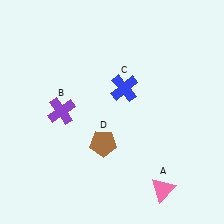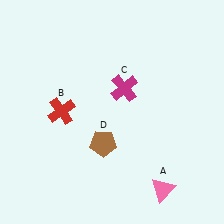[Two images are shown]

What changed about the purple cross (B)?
In Image 1, B is purple. In Image 2, it changed to red.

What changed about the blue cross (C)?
In Image 1, C is blue. In Image 2, it changed to magenta.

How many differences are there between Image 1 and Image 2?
There are 2 differences between the two images.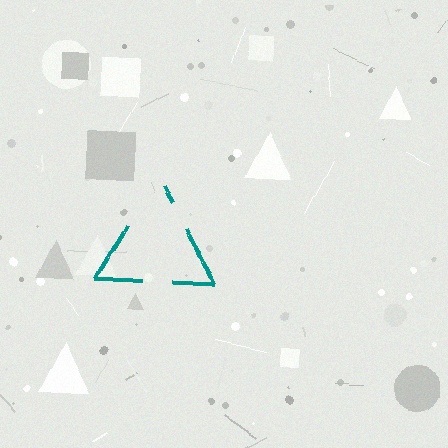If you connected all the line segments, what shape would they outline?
They would outline a triangle.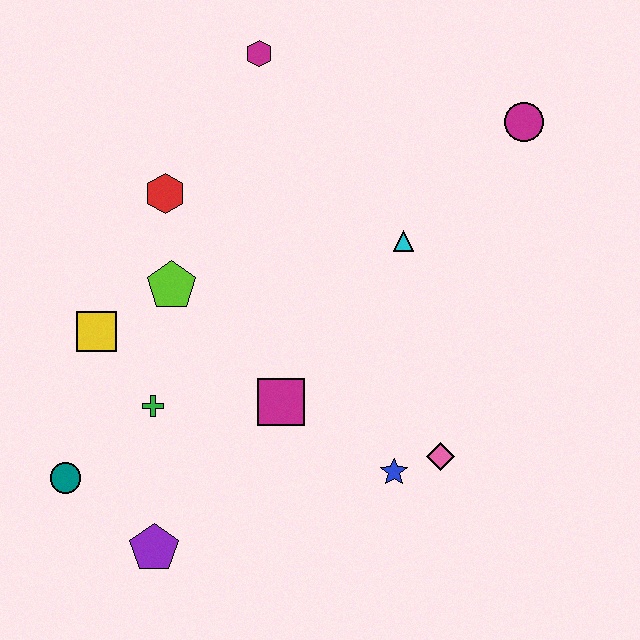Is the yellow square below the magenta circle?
Yes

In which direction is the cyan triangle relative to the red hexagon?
The cyan triangle is to the right of the red hexagon.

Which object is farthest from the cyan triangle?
The teal circle is farthest from the cyan triangle.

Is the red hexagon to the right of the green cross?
Yes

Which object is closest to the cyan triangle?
The magenta circle is closest to the cyan triangle.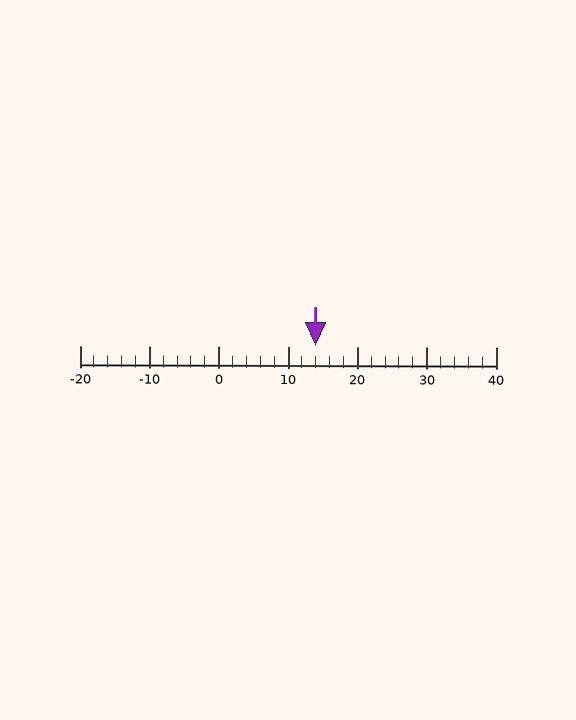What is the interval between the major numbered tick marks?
The major tick marks are spaced 10 units apart.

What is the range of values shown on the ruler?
The ruler shows values from -20 to 40.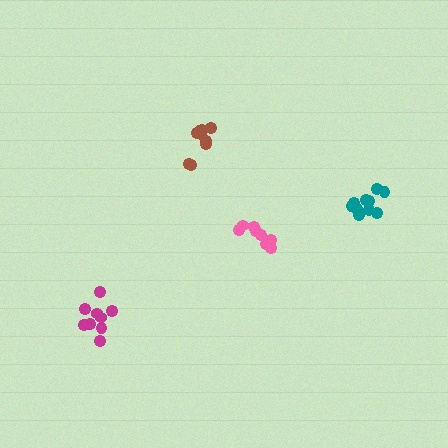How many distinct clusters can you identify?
There are 4 distinct clusters.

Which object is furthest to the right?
The teal cluster is rightmost.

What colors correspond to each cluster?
The clusters are colored: magenta, pink, brown, teal.